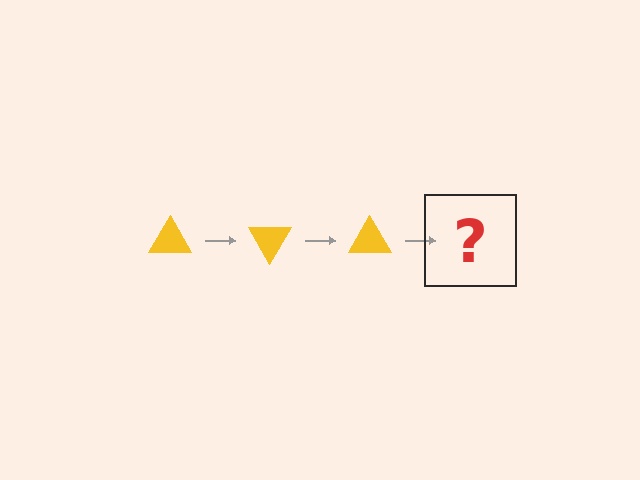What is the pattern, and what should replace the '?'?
The pattern is that the triangle rotates 60 degrees each step. The '?' should be a yellow triangle rotated 180 degrees.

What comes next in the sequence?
The next element should be a yellow triangle rotated 180 degrees.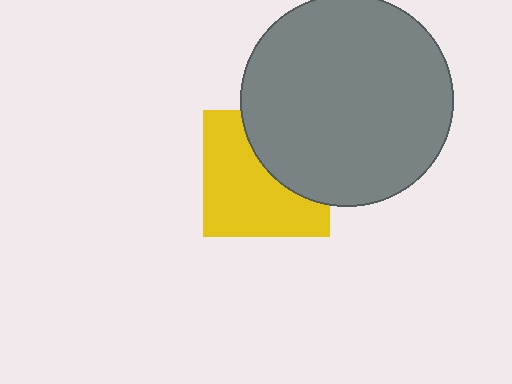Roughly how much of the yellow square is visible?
About half of it is visible (roughly 61%).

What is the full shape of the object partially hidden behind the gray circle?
The partially hidden object is a yellow square.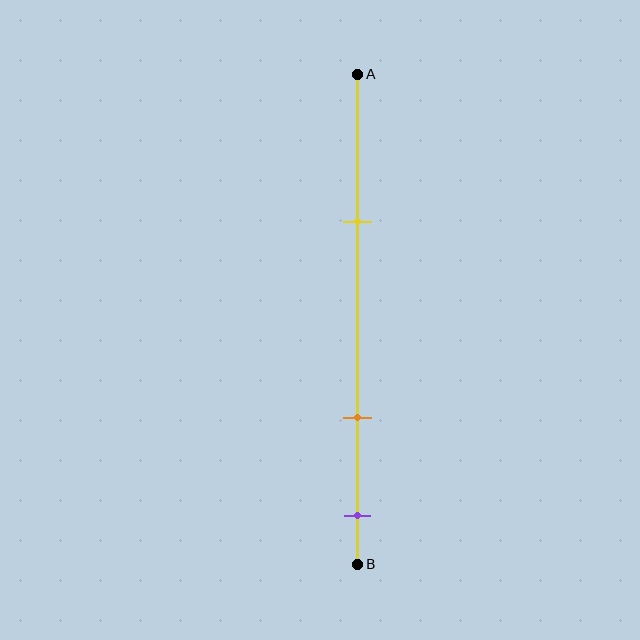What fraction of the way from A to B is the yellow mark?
The yellow mark is approximately 30% (0.3) of the way from A to B.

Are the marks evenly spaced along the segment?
No, the marks are not evenly spaced.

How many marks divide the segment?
There are 3 marks dividing the segment.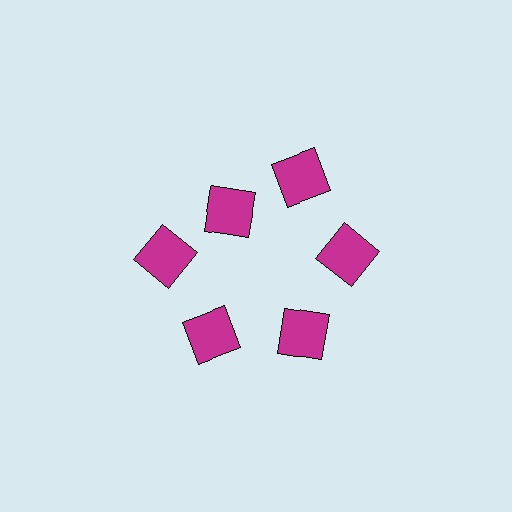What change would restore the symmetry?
The symmetry would be restored by moving it outward, back onto the ring so that all 6 squares sit at equal angles and equal distance from the center.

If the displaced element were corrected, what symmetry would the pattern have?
It would have 6-fold rotational symmetry — the pattern would map onto itself every 60 degrees.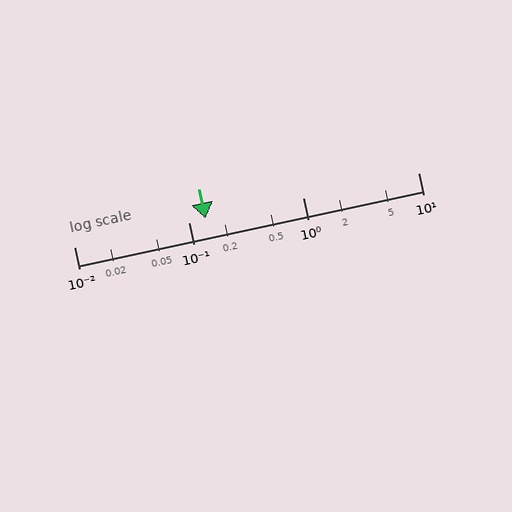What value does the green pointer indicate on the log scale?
The pointer indicates approximately 0.14.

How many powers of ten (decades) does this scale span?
The scale spans 3 decades, from 0.01 to 10.